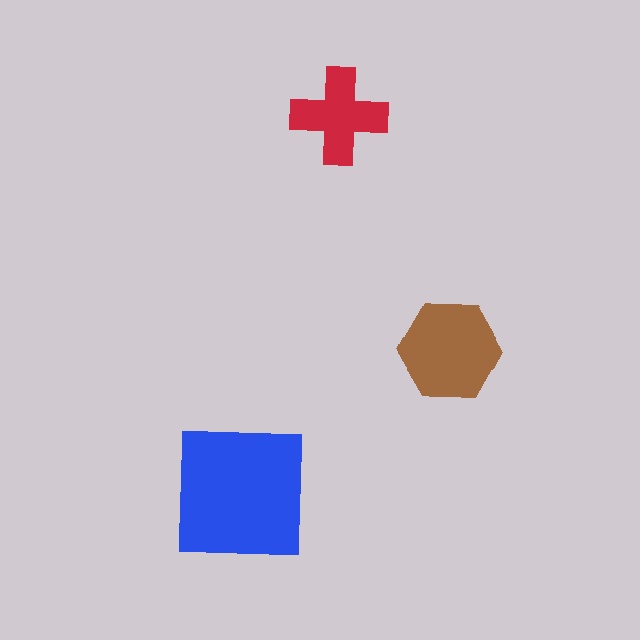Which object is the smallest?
The red cross.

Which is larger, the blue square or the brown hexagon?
The blue square.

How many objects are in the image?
There are 3 objects in the image.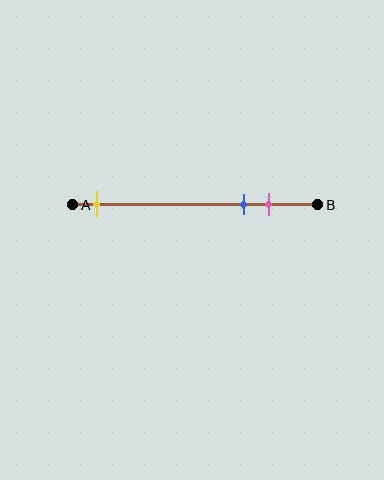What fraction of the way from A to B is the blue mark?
The blue mark is approximately 70% (0.7) of the way from A to B.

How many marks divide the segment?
There are 3 marks dividing the segment.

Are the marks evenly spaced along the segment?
No, the marks are not evenly spaced.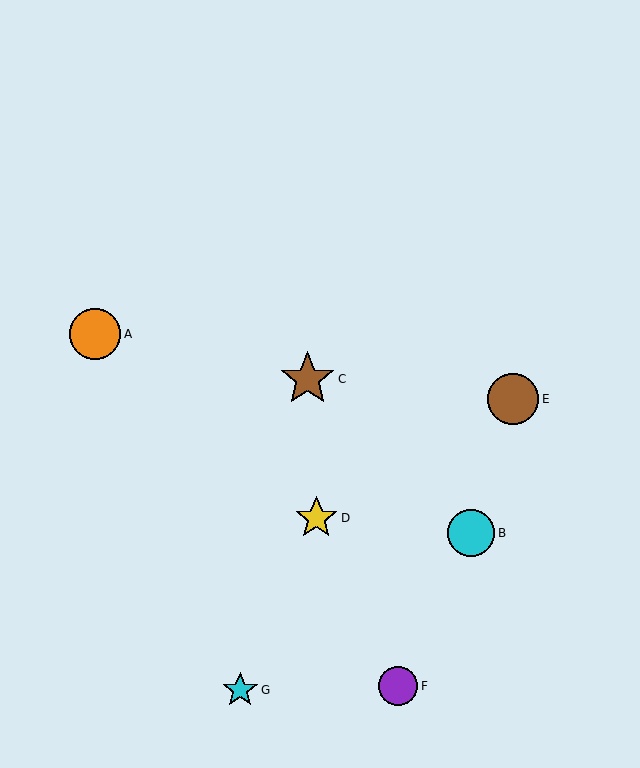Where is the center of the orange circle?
The center of the orange circle is at (95, 334).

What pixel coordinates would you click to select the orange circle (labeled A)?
Click at (95, 334) to select the orange circle A.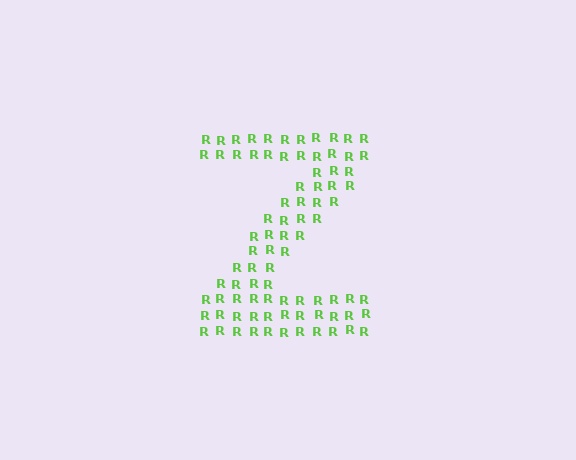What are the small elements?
The small elements are letter R's.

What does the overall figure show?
The overall figure shows the letter Z.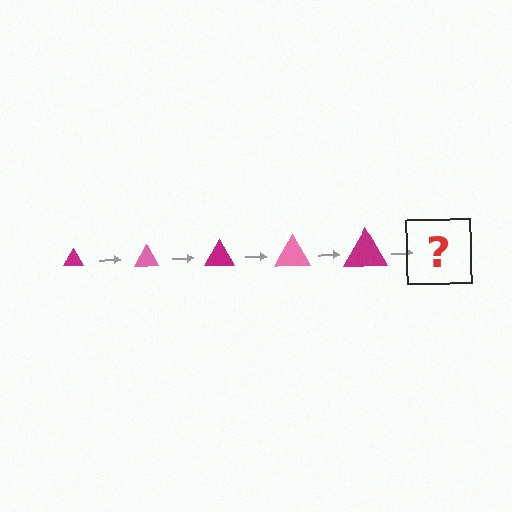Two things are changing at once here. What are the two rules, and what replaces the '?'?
The two rules are that the triangle grows larger each step and the color cycles through magenta and pink. The '?' should be a pink triangle, larger than the previous one.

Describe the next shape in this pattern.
It should be a pink triangle, larger than the previous one.